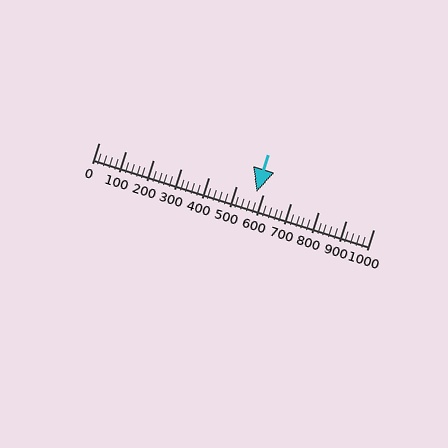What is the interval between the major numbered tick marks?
The major tick marks are spaced 100 units apart.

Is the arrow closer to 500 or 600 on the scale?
The arrow is closer to 600.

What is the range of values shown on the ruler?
The ruler shows values from 0 to 1000.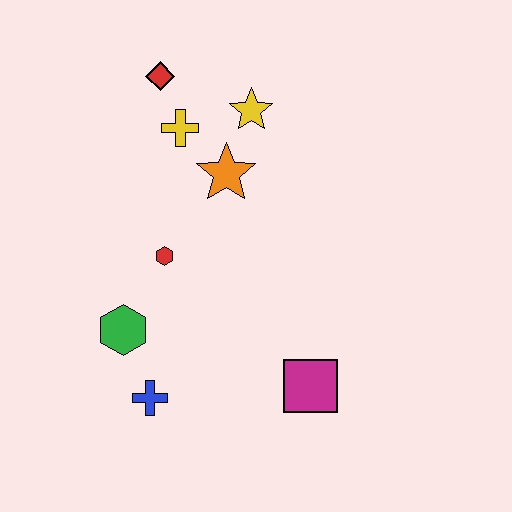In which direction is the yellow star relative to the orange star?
The yellow star is above the orange star.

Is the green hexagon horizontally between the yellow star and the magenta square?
No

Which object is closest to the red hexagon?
The green hexagon is closest to the red hexagon.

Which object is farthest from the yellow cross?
The magenta square is farthest from the yellow cross.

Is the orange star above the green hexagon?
Yes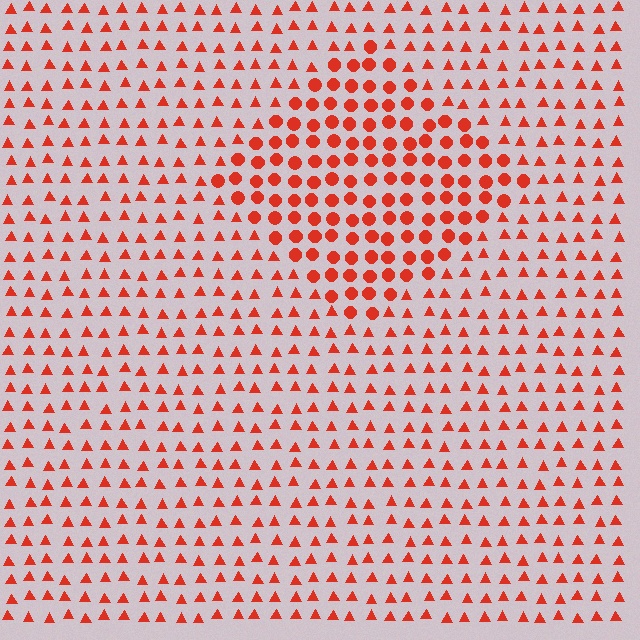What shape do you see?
I see a diamond.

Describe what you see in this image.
The image is filled with small red elements arranged in a uniform grid. A diamond-shaped region contains circles, while the surrounding area contains triangles. The boundary is defined purely by the change in element shape.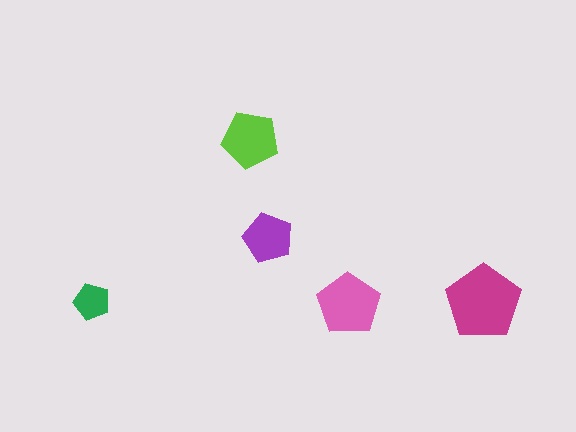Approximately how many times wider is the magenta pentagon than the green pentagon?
About 2 times wider.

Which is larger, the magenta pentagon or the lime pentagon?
The magenta one.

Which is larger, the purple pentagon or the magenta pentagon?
The magenta one.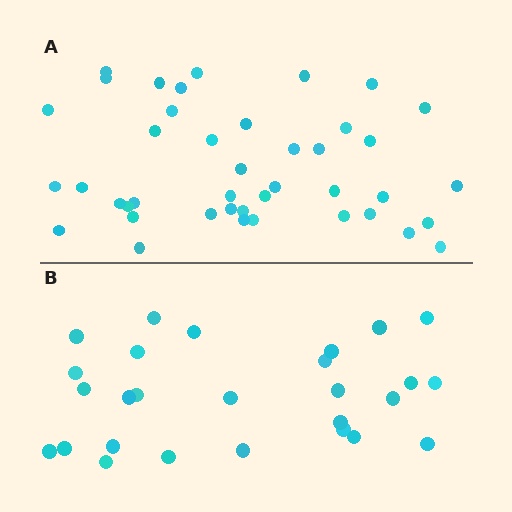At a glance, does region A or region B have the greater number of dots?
Region A (the top region) has more dots.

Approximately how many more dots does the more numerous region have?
Region A has approximately 15 more dots than region B.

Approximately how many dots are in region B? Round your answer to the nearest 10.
About 30 dots. (The exact count is 27, which rounds to 30.)